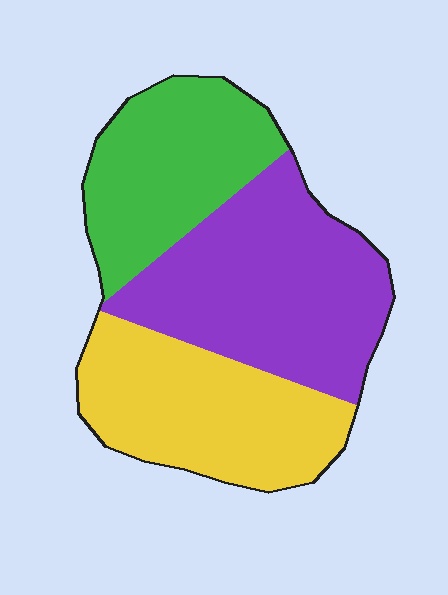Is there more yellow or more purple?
Purple.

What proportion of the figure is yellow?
Yellow covers 32% of the figure.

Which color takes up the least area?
Green, at roughly 30%.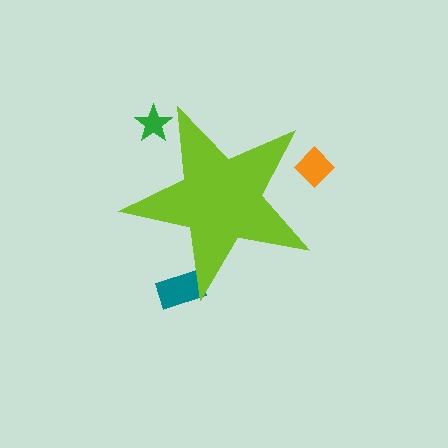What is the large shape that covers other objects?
A lime star.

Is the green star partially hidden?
Yes, the green star is partially hidden behind the lime star.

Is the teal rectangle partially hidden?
Yes, the teal rectangle is partially hidden behind the lime star.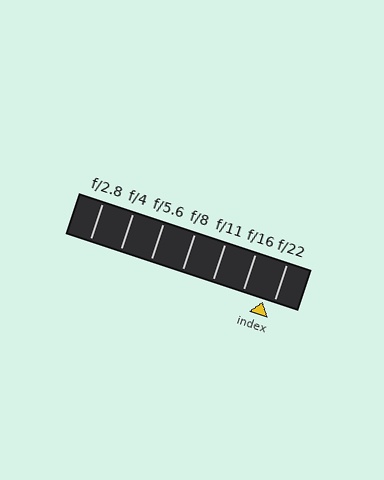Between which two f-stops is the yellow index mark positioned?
The index mark is between f/16 and f/22.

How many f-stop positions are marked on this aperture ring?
There are 7 f-stop positions marked.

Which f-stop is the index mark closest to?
The index mark is closest to f/22.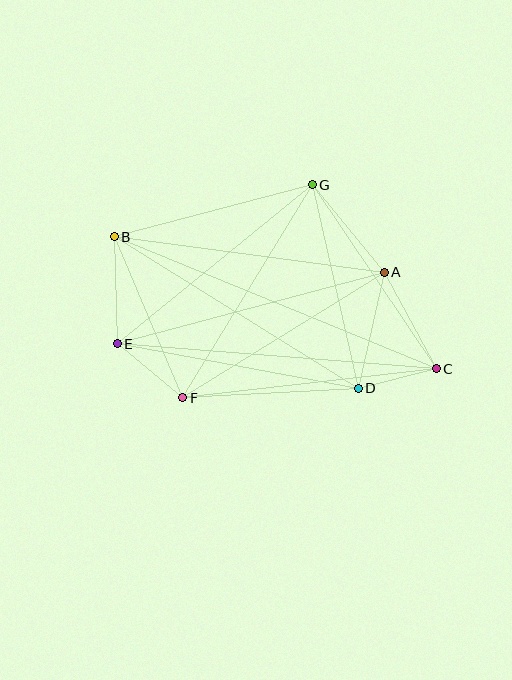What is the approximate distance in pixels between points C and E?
The distance between C and E is approximately 320 pixels.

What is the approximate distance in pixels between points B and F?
The distance between B and F is approximately 175 pixels.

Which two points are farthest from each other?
Points B and C are farthest from each other.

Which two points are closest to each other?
Points C and D are closest to each other.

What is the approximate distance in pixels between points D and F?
The distance between D and F is approximately 176 pixels.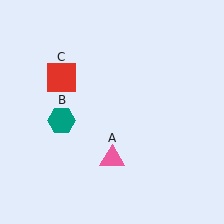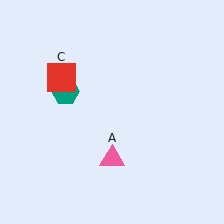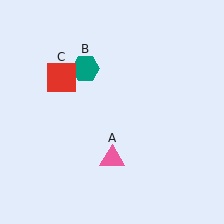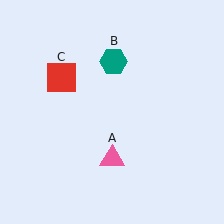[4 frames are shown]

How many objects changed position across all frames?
1 object changed position: teal hexagon (object B).